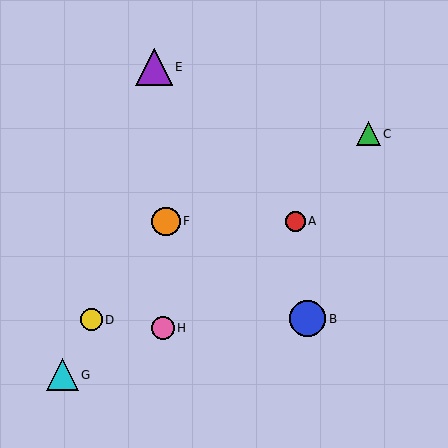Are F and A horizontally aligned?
Yes, both are at y≈221.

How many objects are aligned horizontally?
2 objects (A, F) are aligned horizontally.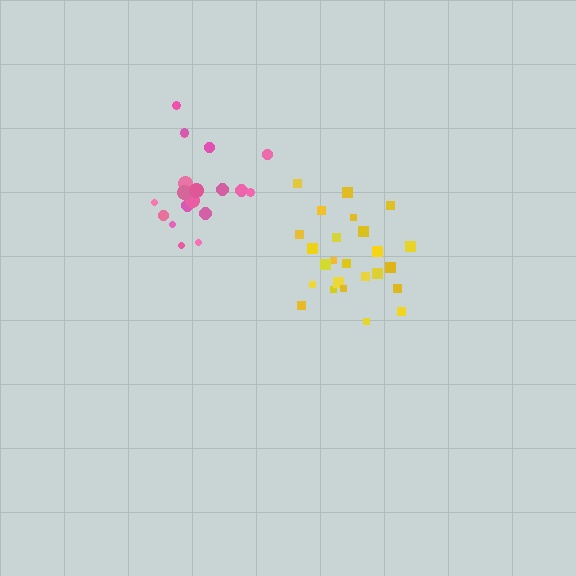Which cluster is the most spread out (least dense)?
Yellow.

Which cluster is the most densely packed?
Pink.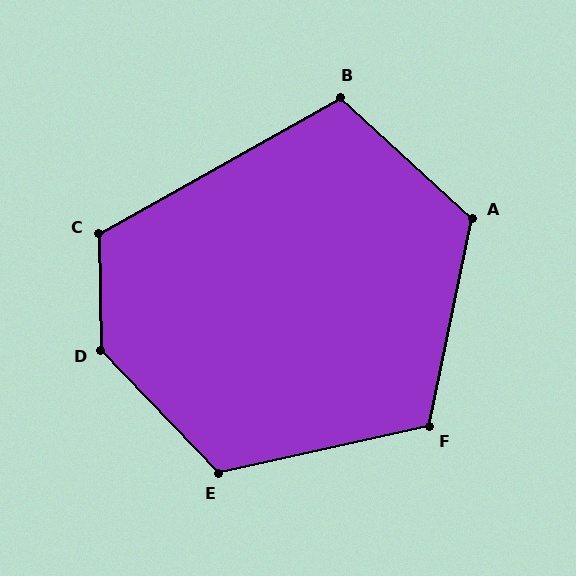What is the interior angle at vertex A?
Approximately 121 degrees (obtuse).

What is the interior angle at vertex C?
Approximately 118 degrees (obtuse).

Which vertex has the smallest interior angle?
B, at approximately 108 degrees.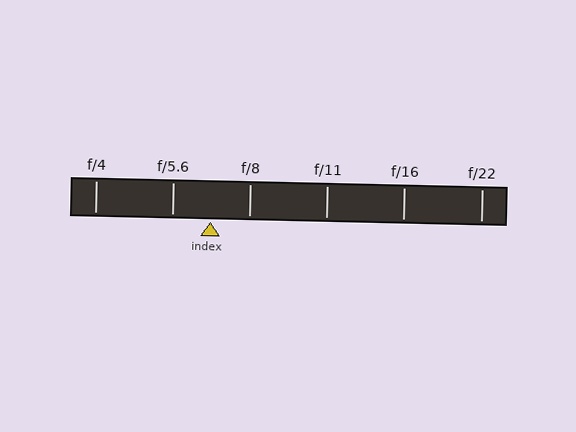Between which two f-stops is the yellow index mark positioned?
The index mark is between f/5.6 and f/8.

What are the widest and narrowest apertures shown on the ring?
The widest aperture shown is f/4 and the narrowest is f/22.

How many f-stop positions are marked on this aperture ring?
There are 6 f-stop positions marked.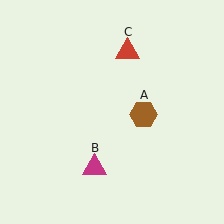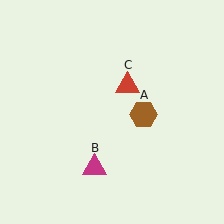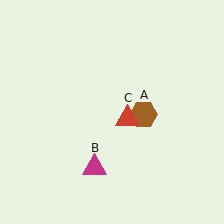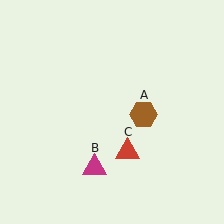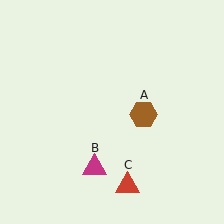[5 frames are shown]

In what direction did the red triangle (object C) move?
The red triangle (object C) moved down.